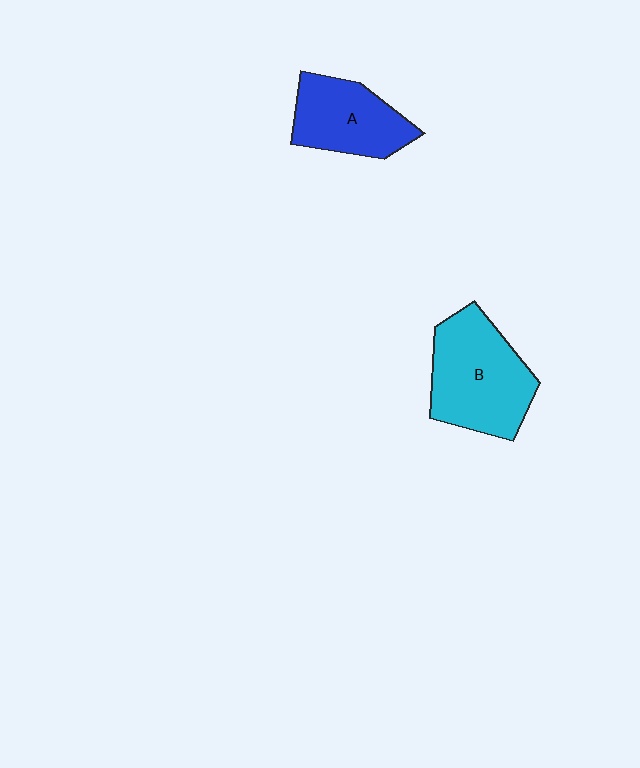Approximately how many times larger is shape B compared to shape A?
Approximately 1.3 times.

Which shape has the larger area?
Shape B (cyan).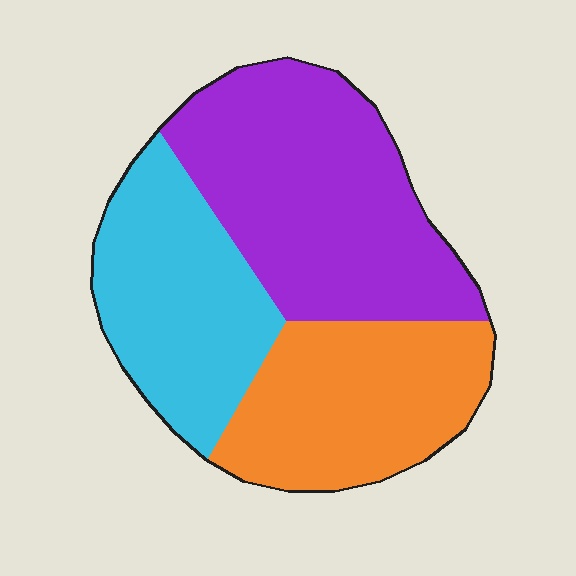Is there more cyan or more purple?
Purple.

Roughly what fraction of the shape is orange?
Orange takes up about one third (1/3) of the shape.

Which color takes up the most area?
Purple, at roughly 40%.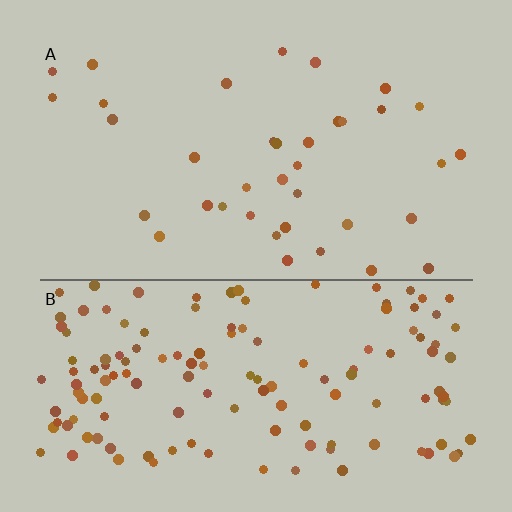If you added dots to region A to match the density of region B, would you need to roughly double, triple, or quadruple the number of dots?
Approximately quadruple.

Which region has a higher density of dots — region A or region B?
B (the bottom).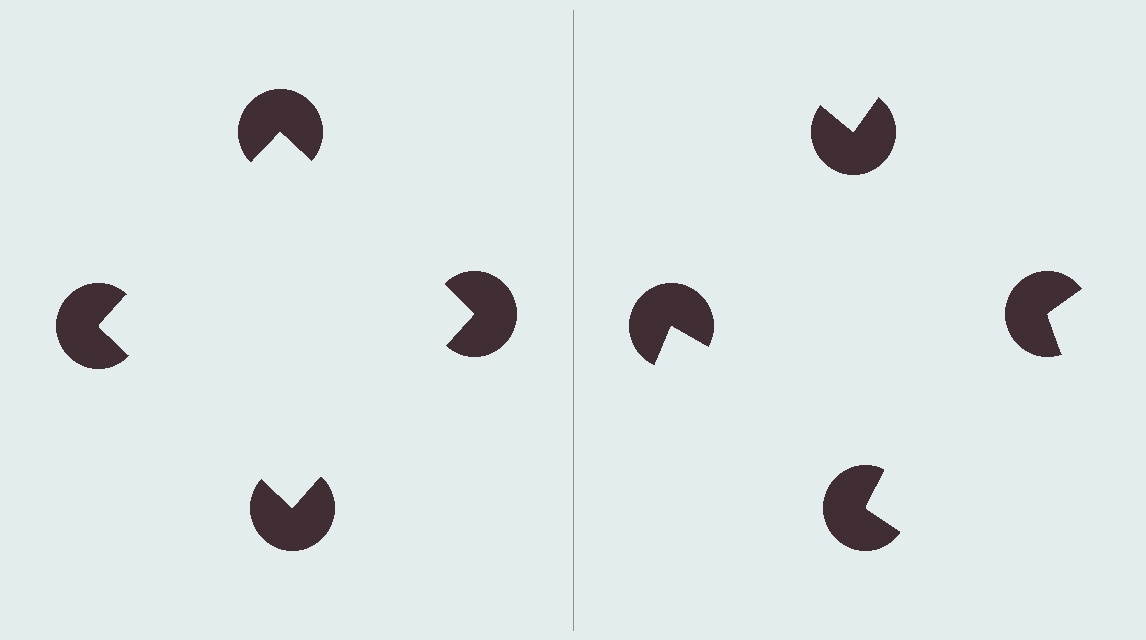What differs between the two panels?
The pac-man discs are positioned identically on both sides; only the wedge orientations differ. On the left they align to a square; on the right they are misaligned.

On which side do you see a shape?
An illusory square appears on the left side. On the right side the wedge cuts are rotated, so no coherent shape forms.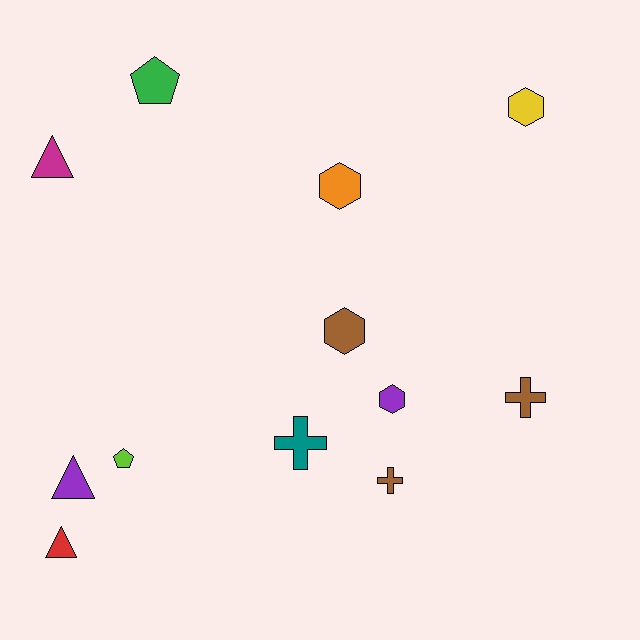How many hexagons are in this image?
There are 4 hexagons.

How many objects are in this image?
There are 12 objects.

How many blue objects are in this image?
There are no blue objects.